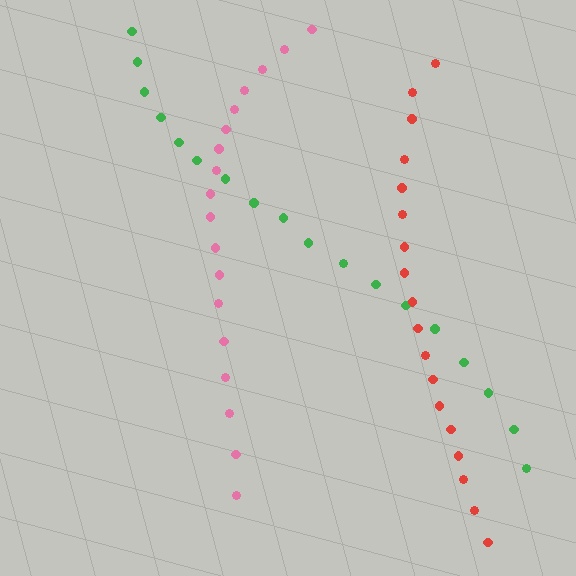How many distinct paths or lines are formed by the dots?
There are 3 distinct paths.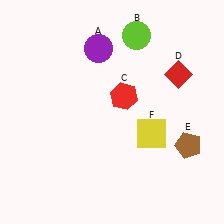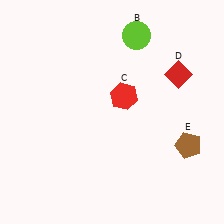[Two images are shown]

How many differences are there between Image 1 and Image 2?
There are 2 differences between the two images.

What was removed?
The purple circle (A), the yellow square (F) were removed in Image 2.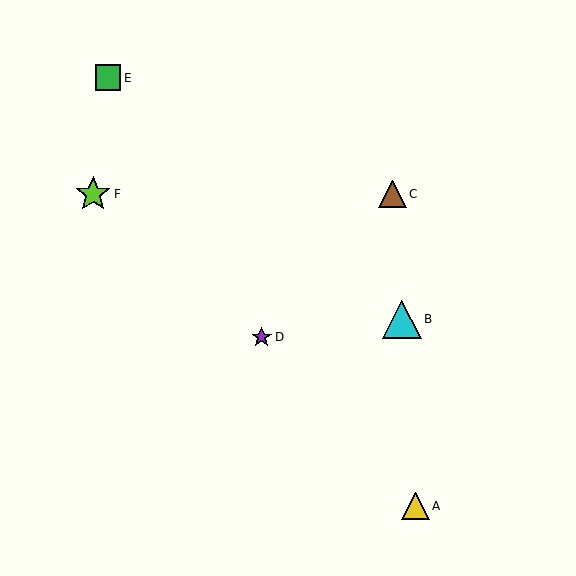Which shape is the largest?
The cyan triangle (labeled B) is the largest.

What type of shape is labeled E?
Shape E is a green square.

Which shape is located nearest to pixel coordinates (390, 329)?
The cyan triangle (labeled B) at (402, 319) is nearest to that location.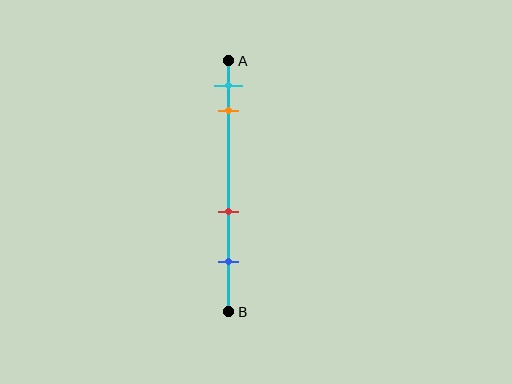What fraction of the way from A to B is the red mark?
The red mark is approximately 60% (0.6) of the way from A to B.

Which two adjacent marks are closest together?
The cyan and orange marks are the closest adjacent pair.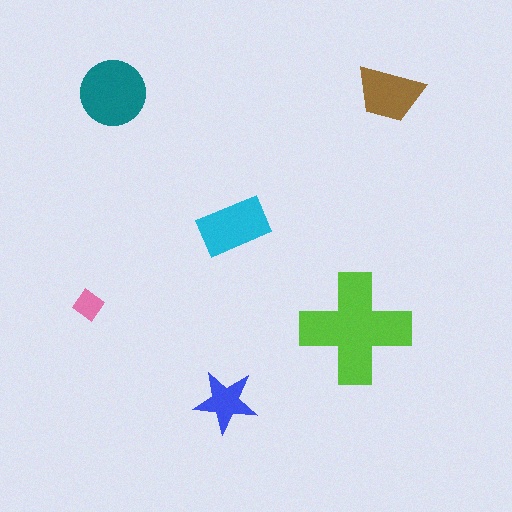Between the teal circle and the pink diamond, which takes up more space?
The teal circle.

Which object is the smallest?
The pink diamond.